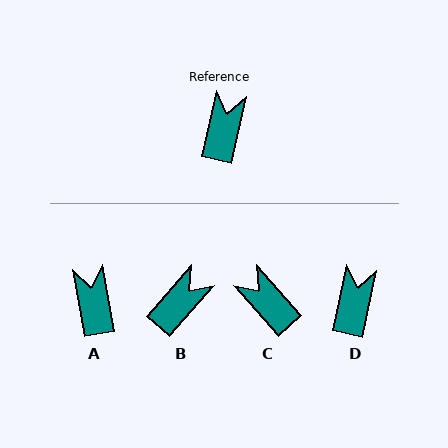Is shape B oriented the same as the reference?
No, it is off by about 29 degrees.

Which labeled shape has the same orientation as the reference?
D.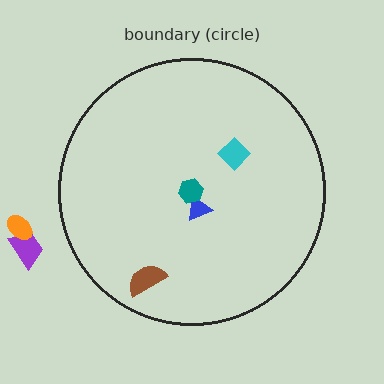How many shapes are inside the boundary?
4 inside, 2 outside.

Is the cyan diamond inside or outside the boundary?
Inside.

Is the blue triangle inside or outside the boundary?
Inside.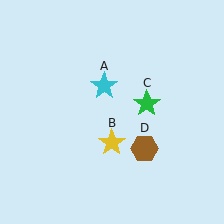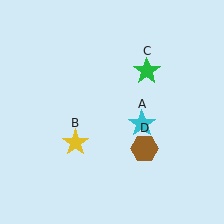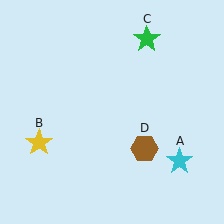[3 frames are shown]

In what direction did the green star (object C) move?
The green star (object C) moved up.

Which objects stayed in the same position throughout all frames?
Brown hexagon (object D) remained stationary.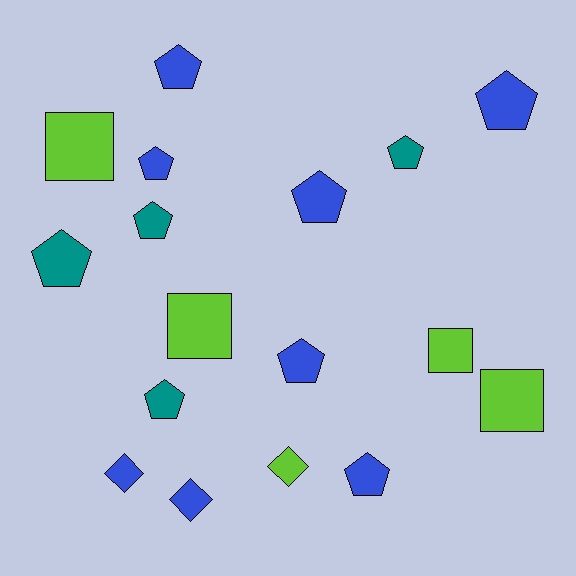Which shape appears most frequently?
Pentagon, with 10 objects.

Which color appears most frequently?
Blue, with 8 objects.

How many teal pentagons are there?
There are 4 teal pentagons.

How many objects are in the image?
There are 17 objects.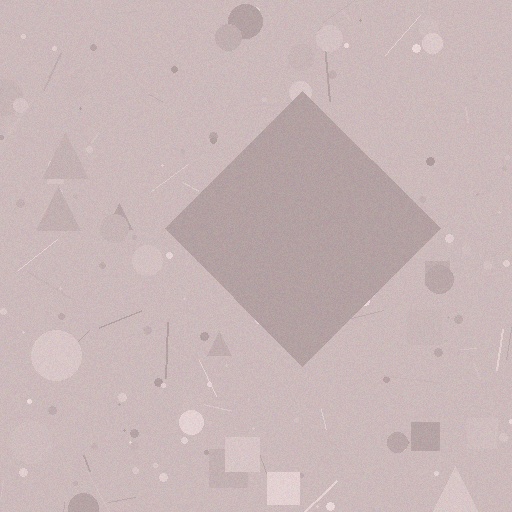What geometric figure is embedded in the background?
A diamond is embedded in the background.